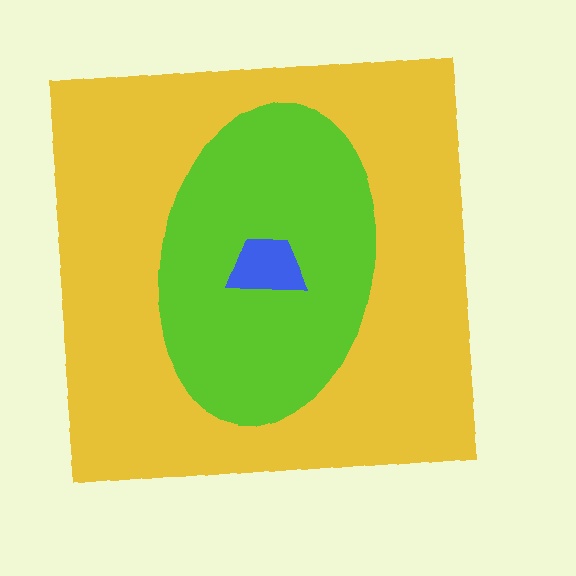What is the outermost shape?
The yellow square.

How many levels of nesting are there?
3.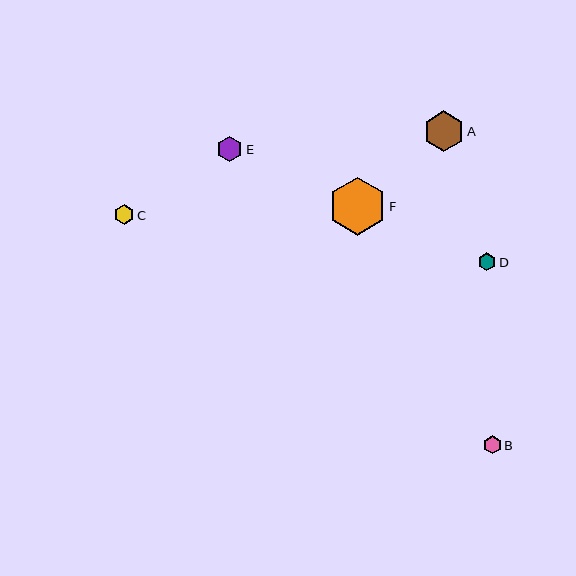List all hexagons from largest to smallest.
From largest to smallest: F, A, E, C, D, B.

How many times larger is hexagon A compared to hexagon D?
Hexagon A is approximately 2.2 times the size of hexagon D.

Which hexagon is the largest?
Hexagon F is the largest with a size of approximately 58 pixels.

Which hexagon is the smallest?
Hexagon B is the smallest with a size of approximately 18 pixels.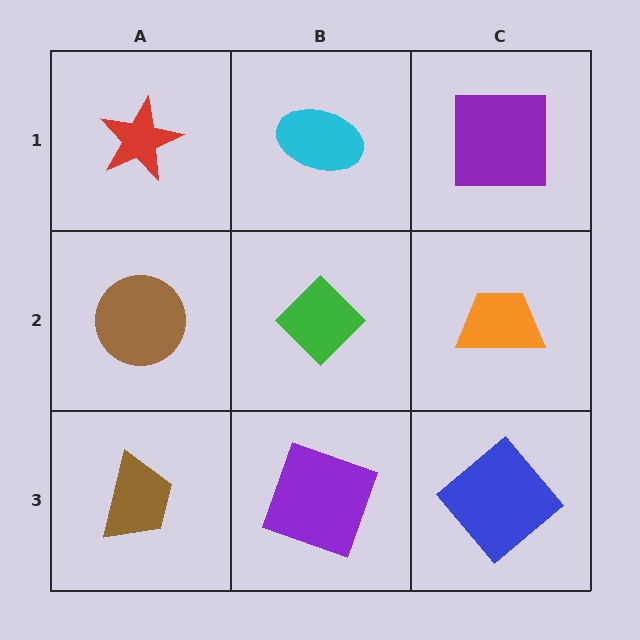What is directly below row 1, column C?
An orange trapezoid.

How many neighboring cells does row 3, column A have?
2.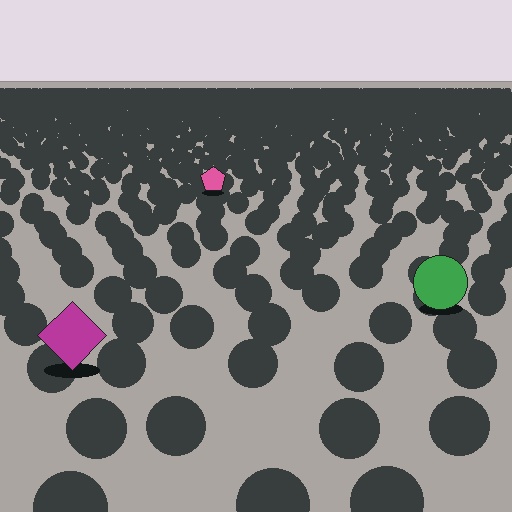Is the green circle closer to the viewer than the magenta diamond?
No. The magenta diamond is closer — you can tell from the texture gradient: the ground texture is coarser near it.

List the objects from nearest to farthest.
From nearest to farthest: the magenta diamond, the green circle, the pink pentagon.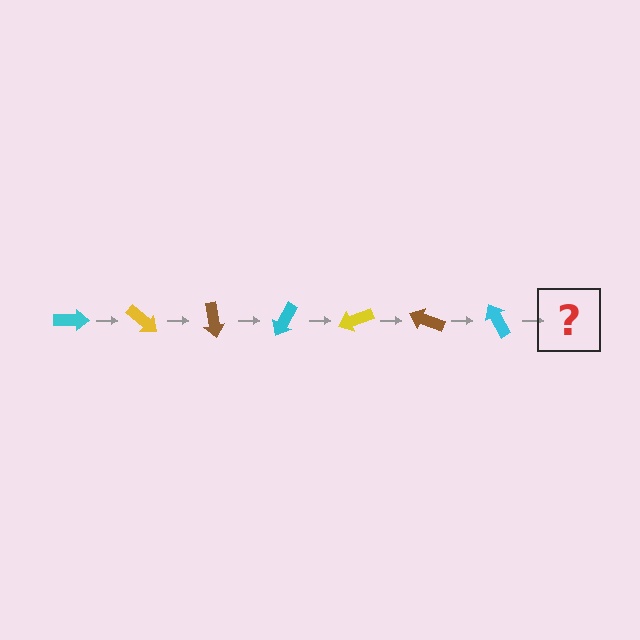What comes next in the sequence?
The next element should be a yellow arrow, rotated 280 degrees from the start.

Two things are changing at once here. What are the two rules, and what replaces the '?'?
The two rules are that it rotates 40 degrees each step and the color cycles through cyan, yellow, and brown. The '?' should be a yellow arrow, rotated 280 degrees from the start.